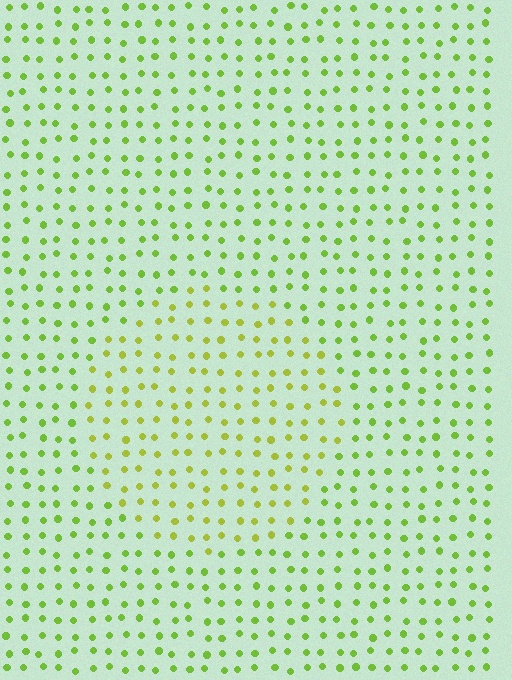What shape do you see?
I see a circle.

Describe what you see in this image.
The image is filled with small lime elements in a uniform arrangement. A circle-shaped region is visible where the elements are tinted to a slightly different hue, forming a subtle color boundary.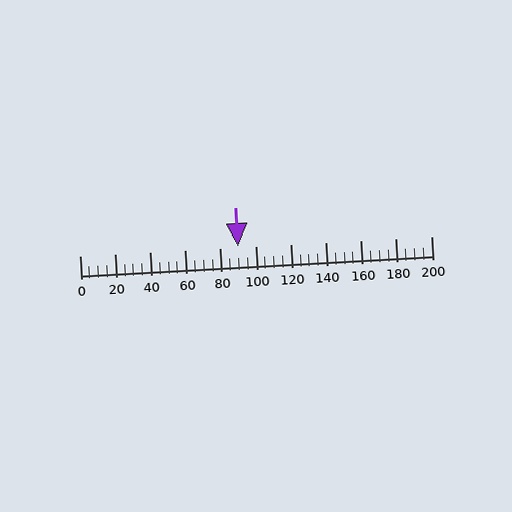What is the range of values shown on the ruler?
The ruler shows values from 0 to 200.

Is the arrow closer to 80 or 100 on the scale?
The arrow is closer to 100.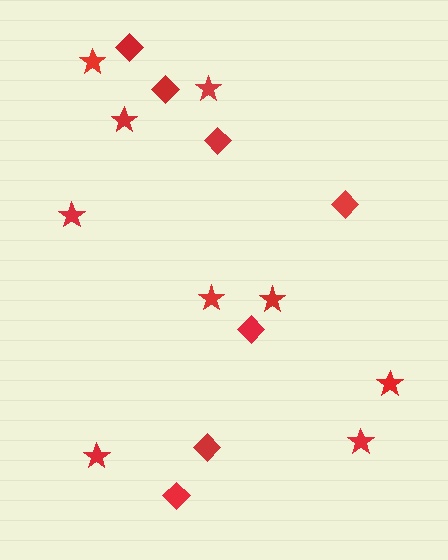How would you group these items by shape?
There are 2 groups: one group of diamonds (7) and one group of stars (9).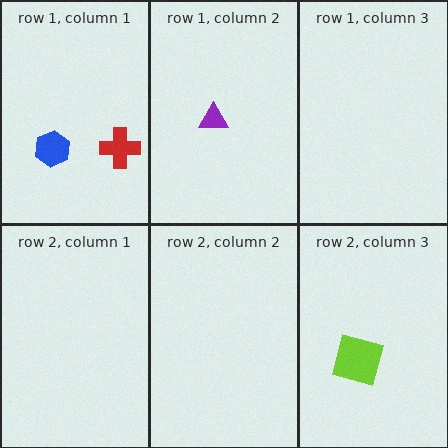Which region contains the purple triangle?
The row 1, column 2 region.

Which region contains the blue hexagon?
The row 1, column 1 region.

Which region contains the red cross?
The row 1, column 1 region.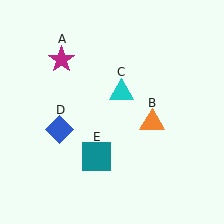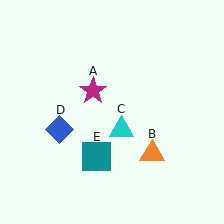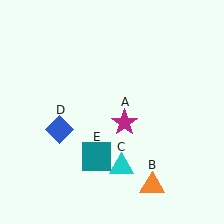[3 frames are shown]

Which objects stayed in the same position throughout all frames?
Blue diamond (object D) and teal square (object E) remained stationary.